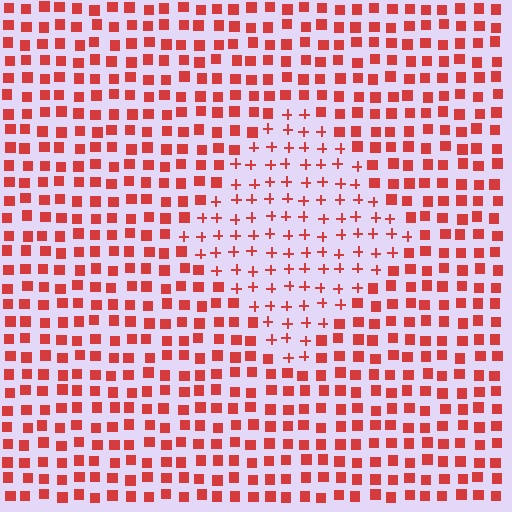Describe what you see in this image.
The image is filled with small red elements arranged in a uniform grid. A diamond-shaped region contains plus signs, while the surrounding area contains squares. The boundary is defined purely by the change in element shape.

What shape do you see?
I see a diamond.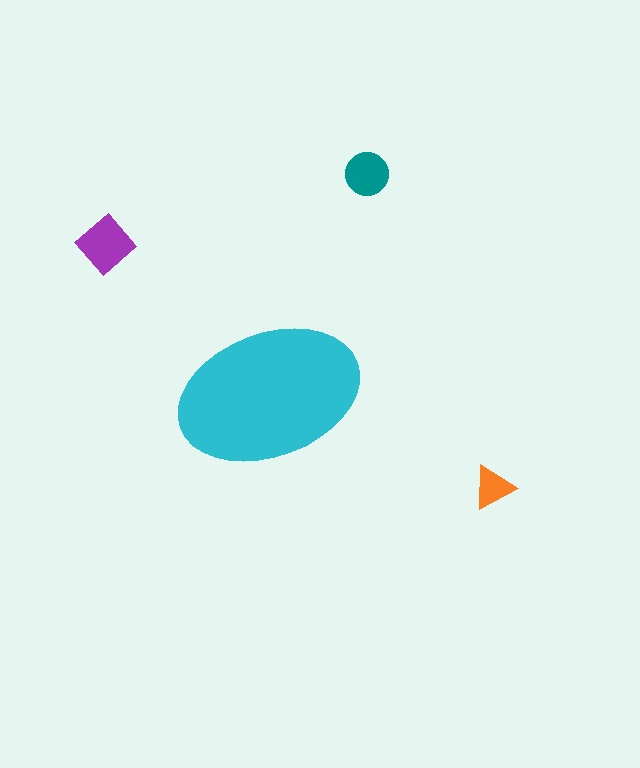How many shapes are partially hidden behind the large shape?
0 shapes are partially hidden.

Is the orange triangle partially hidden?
No, the orange triangle is fully visible.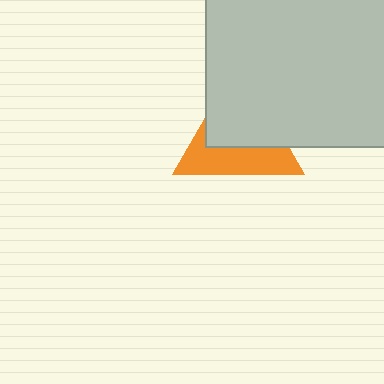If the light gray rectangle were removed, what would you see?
You would see the complete orange triangle.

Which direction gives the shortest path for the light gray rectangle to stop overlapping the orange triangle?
Moving toward the upper-right gives the shortest separation.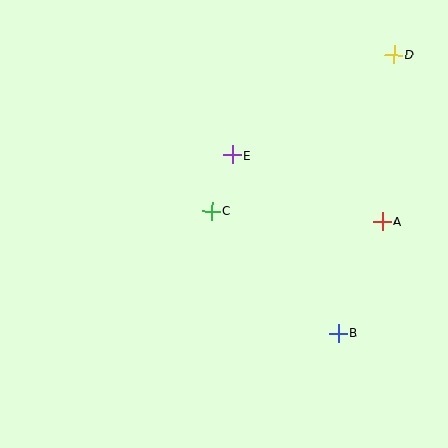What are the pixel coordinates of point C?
Point C is at (211, 211).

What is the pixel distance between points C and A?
The distance between C and A is 171 pixels.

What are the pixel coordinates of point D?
Point D is at (394, 55).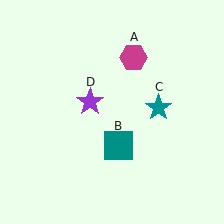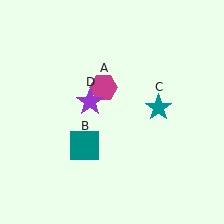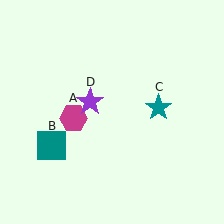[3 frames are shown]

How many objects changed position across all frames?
2 objects changed position: magenta hexagon (object A), teal square (object B).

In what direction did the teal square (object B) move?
The teal square (object B) moved left.